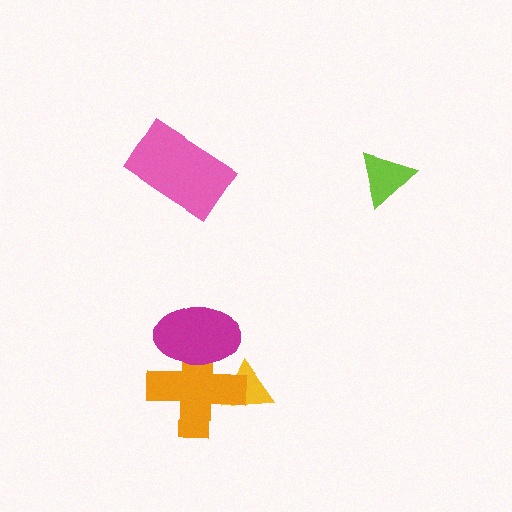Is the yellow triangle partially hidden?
Yes, it is partially covered by another shape.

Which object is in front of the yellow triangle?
The orange cross is in front of the yellow triangle.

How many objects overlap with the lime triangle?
0 objects overlap with the lime triangle.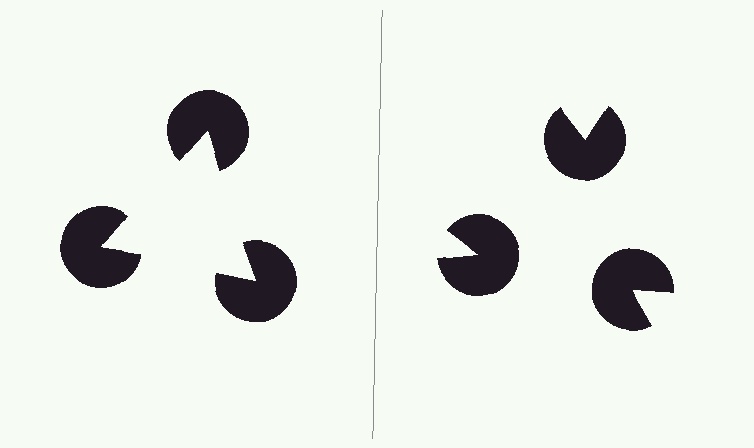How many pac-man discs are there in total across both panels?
6 — 3 on each side.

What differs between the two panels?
The pac-man discs are positioned identically on both sides; only the wedge orientations differ. On the left they align to a triangle; on the right they are misaligned.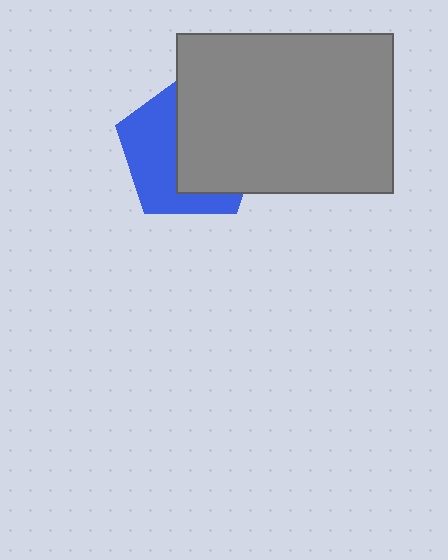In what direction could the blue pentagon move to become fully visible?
The blue pentagon could move left. That would shift it out from behind the gray rectangle entirely.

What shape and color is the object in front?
The object in front is a gray rectangle.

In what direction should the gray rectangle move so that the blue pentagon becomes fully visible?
The gray rectangle should move right. That is the shortest direction to clear the overlap and leave the blue pentagon fully visible.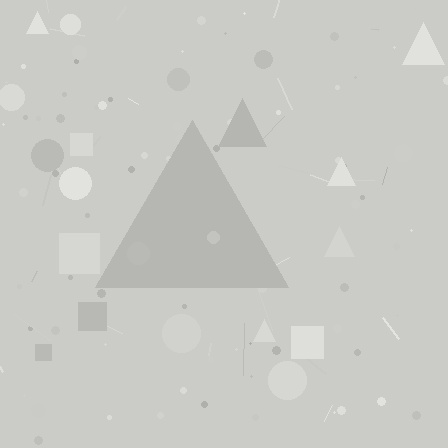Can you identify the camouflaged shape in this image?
The camouflaged shape is a triangle.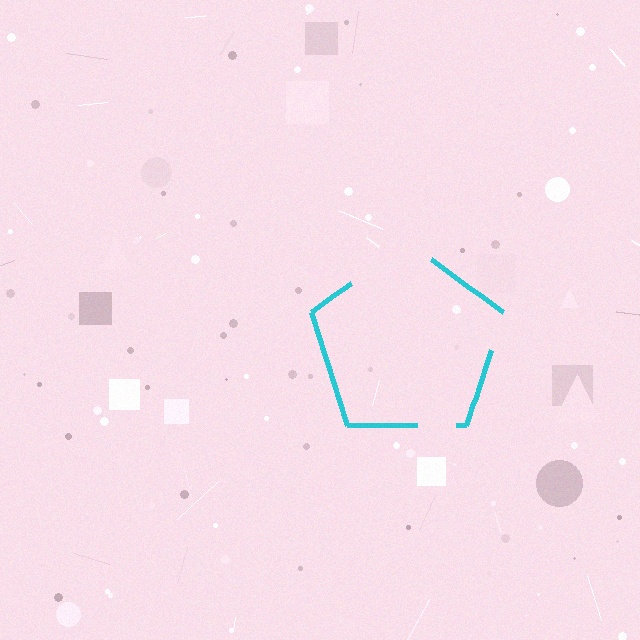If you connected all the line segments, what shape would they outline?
They would outline a pentagon.